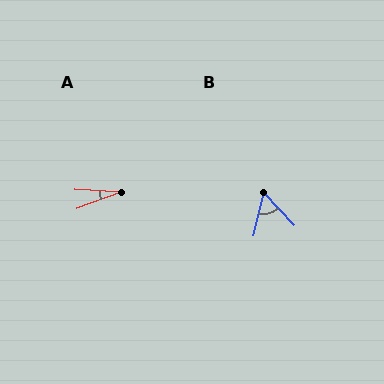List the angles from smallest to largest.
A (24°), B (56°).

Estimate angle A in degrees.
Approximately 24 degrees.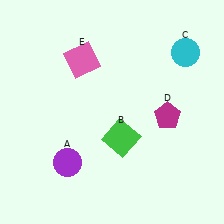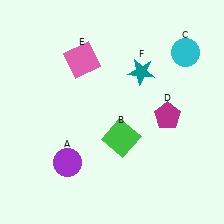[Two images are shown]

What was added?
A teal star (F) was added in Image 2.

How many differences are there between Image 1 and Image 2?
There is 1 difference between the two images.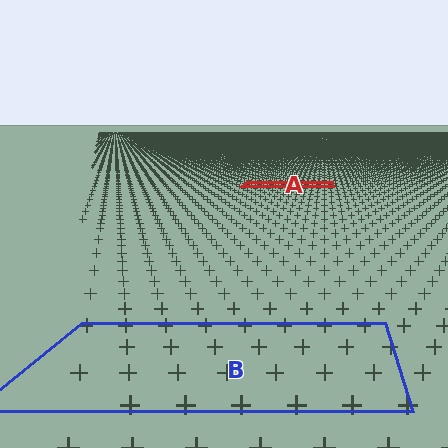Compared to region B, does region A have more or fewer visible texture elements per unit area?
Region A has more texture elements per unit area — they are packed more densely because it is farther away.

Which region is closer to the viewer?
Region B is closer. The texture elements there are larger and more spread out.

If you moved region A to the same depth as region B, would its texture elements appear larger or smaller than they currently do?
They would appear larger. At a closer depth, the same texture elements are projected at a bigger on-screen size.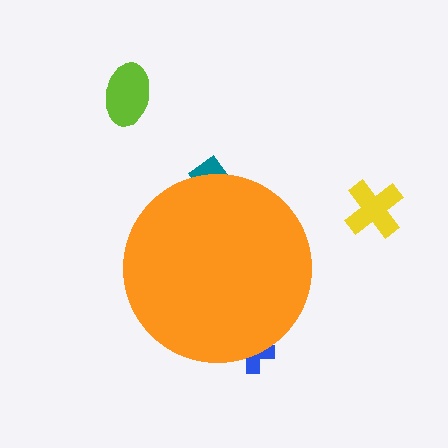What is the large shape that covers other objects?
An orange circle.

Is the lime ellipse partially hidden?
No, the lime ellipse is fully visible.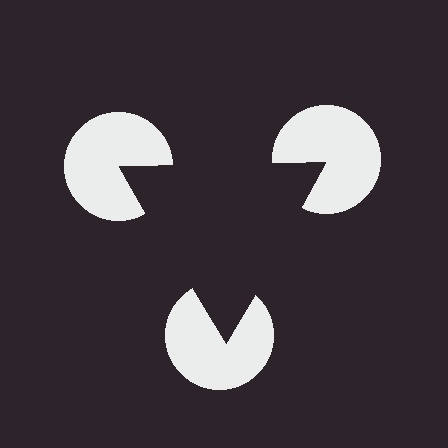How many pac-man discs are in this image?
There are 3 — one at each vertex of the illusory triangle.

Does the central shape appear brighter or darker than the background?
It typically appears slightly darker than the background, even though no actual brightness change is drawn.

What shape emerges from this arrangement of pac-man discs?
An illusory triangle — its edges are inferred from the aligned wedge cuts in the pac-man discs, not physically drawn.